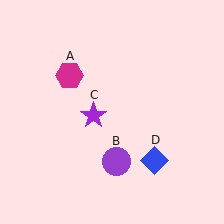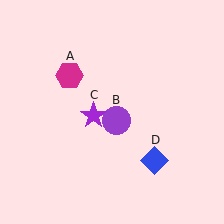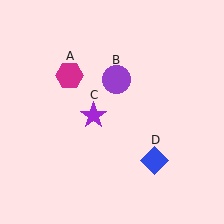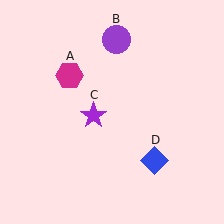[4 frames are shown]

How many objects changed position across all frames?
1 object changed position: purple circle (object B).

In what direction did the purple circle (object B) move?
The purple circle (object B) moved up.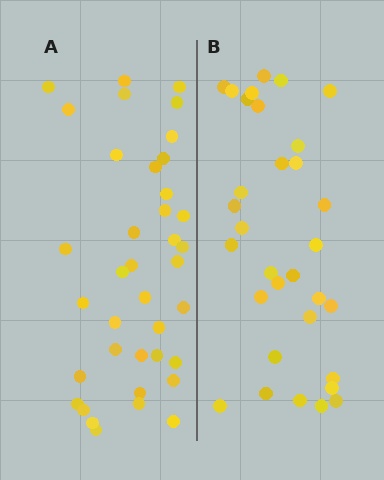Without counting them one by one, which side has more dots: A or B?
Region A (the left region) has more dots.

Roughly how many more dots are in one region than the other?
Region A has about 6 more dots than region B.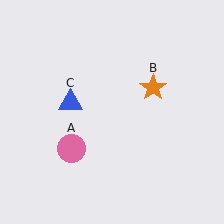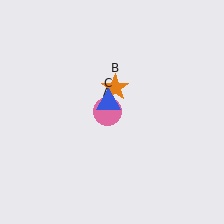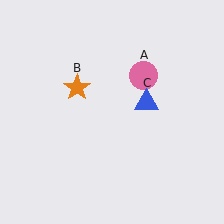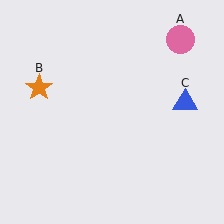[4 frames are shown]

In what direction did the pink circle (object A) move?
The pink circle (object A) moved up and to the right.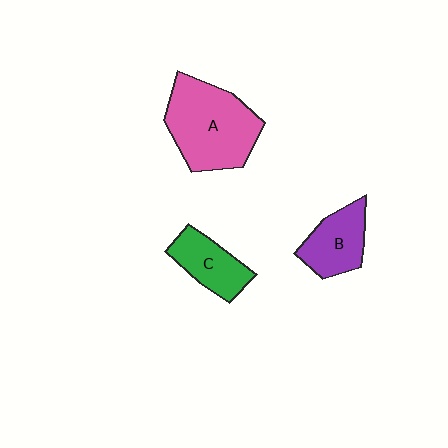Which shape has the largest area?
Shape A (pink).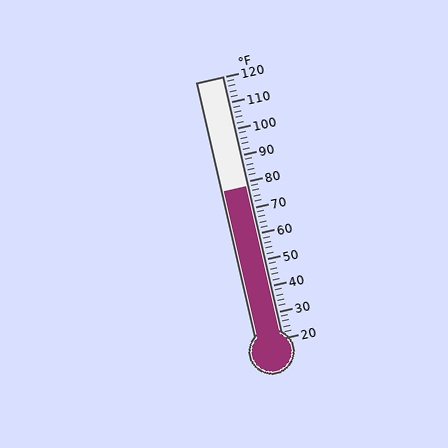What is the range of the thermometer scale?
The thermometer scale ranges from 20°F to 120°F.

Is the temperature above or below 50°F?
The temperature is above 50°F.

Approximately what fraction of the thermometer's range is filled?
The thermometer is filled to approximately 60% of its range.